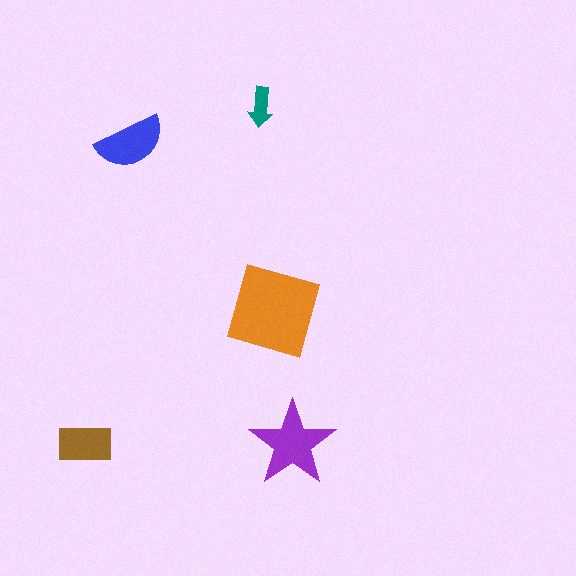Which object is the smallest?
The teal arrow.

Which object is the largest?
The orange diamond.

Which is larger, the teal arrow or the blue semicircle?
The blue semicircle.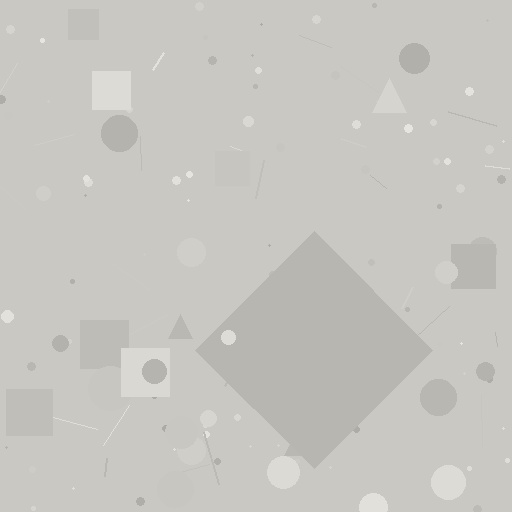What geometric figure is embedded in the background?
A diamond is embedded in the background.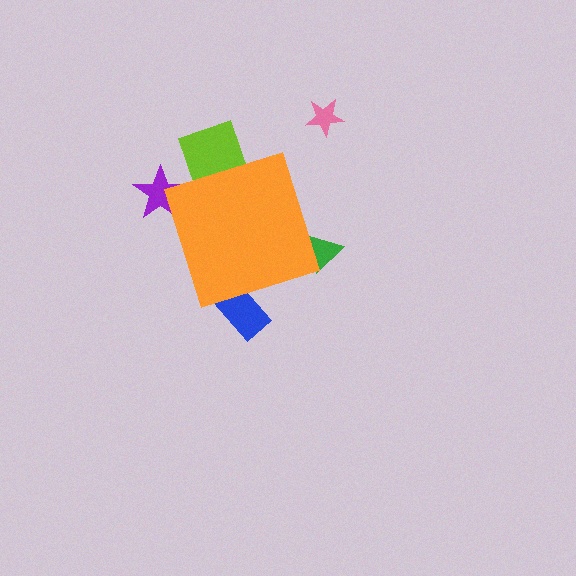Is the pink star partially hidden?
No, the pink star is fully visible.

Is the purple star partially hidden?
Yes, the purple star is partially hidden behind the orange diamond.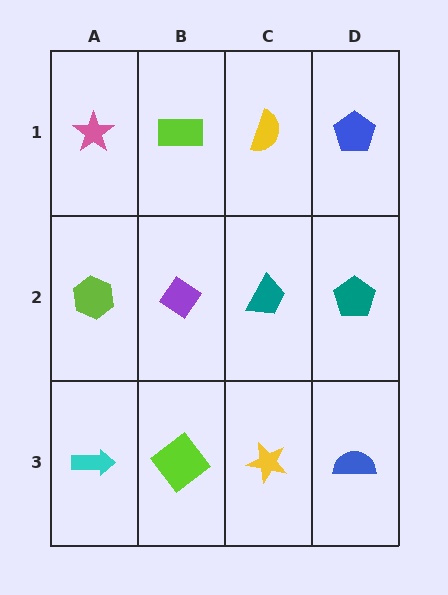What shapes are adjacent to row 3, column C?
A teal trapezoid (row 2, column C), a lime diamond (row 3, column B), a blue semicircle (row 3, column D).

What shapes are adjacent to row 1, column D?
A teal pentagon (row 2, column D), a yellow semicircle (row 1, column C).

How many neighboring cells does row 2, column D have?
3.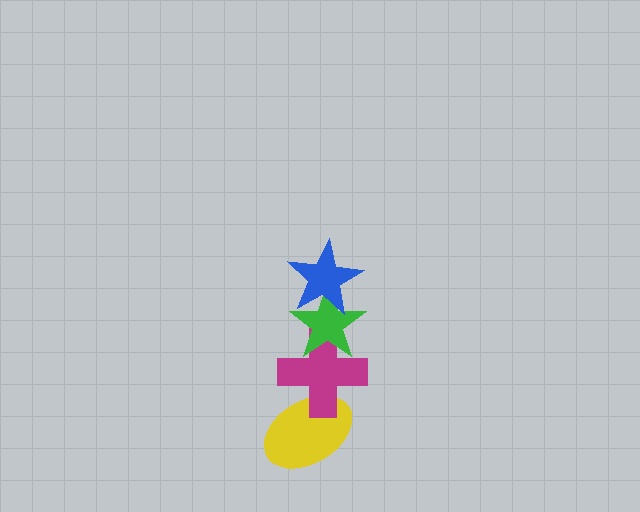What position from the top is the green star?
The green star is 2nd from the top.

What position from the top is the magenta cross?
The magenta cross is 3rd from the top.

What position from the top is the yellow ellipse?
The yellow ellipse is 4th from the top.